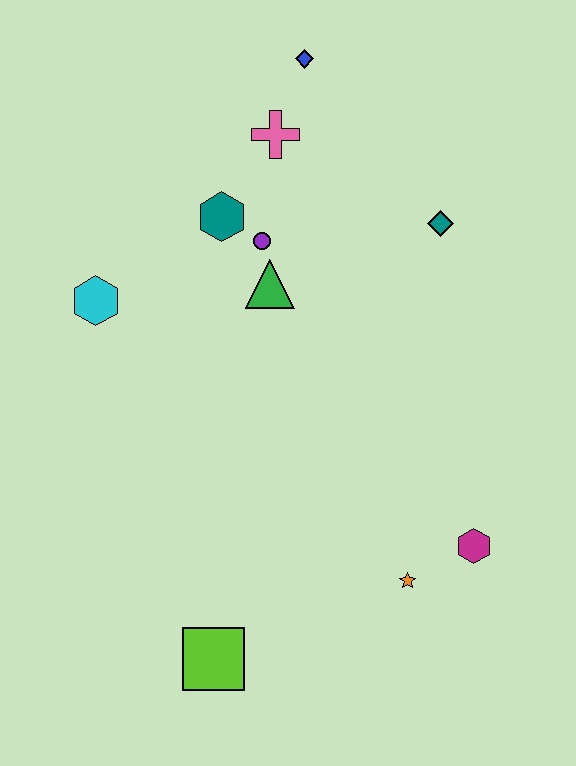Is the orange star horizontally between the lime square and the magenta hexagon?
Yes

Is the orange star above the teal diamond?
No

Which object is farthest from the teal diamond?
The lime square is farthest from the teal diamond.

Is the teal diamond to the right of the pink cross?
Yes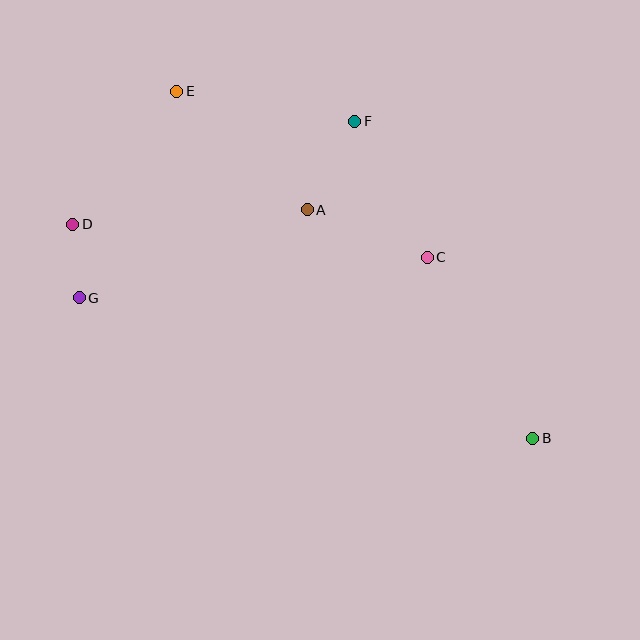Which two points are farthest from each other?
Points B and D are farthest from each other.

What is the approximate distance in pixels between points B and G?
The distance between B and G is approximately 474 pixels.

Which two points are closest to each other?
Points D and G are closest to each other.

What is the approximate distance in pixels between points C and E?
The distance between C and E is approximately 300 pixels.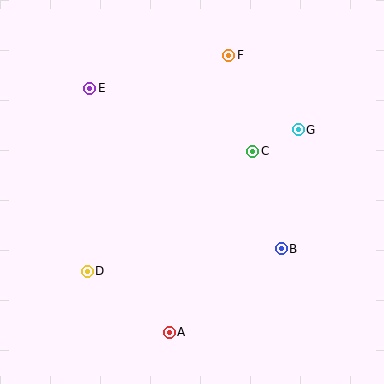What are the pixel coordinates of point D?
Point D is at (87, 271).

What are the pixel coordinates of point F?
Point F is at (229, 55).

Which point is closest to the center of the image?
Point C at (253, 151) is closest to the center.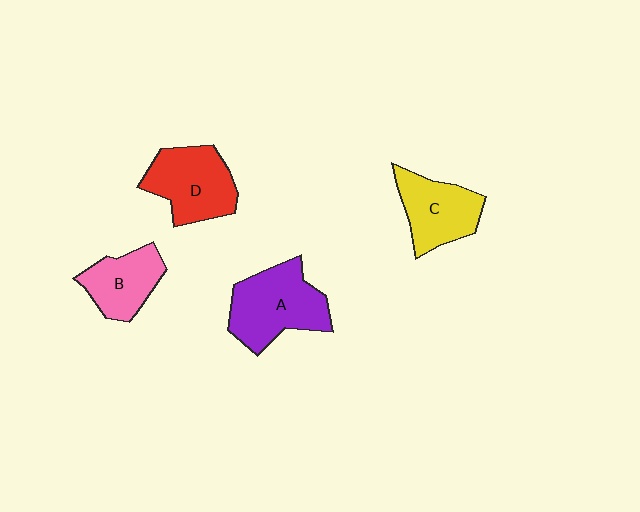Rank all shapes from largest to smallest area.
From largest to smallest: A (purple), D (red), C (yellow), B (pink).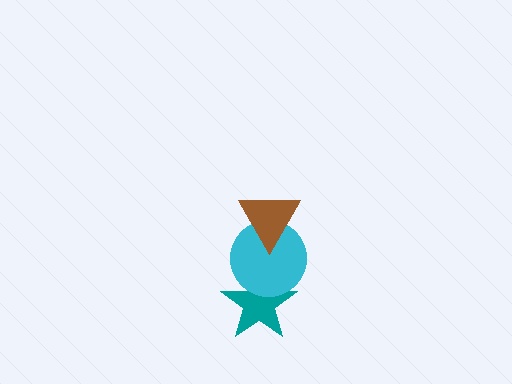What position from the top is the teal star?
The teal star is 3rd from the top.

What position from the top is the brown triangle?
The brown triangle is 1st from the top.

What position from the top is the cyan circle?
The cyan circle is 2nd from the top.